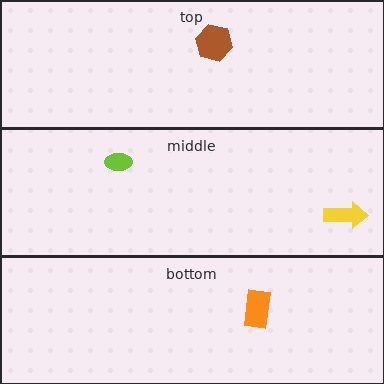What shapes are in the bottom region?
The orange rectangle.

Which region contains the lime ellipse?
The middle region.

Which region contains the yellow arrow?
The middle region.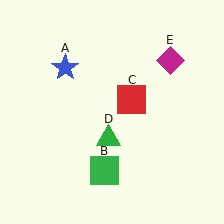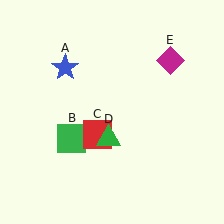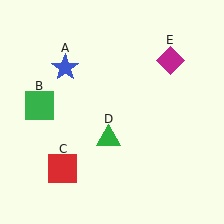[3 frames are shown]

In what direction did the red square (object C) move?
The red square (object C) moved down and to the left.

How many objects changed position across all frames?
2 objects changed position: green square (object B), red square (object C).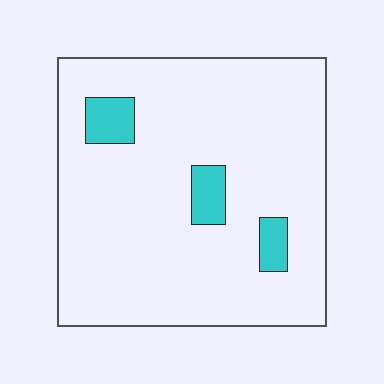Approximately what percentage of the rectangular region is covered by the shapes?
Approximately 10%.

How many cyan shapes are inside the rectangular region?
3.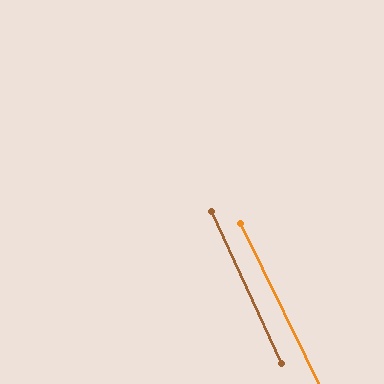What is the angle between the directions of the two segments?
Approximately 1 degree.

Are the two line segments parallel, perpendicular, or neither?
Parallel — their directions differ by only 1.5°.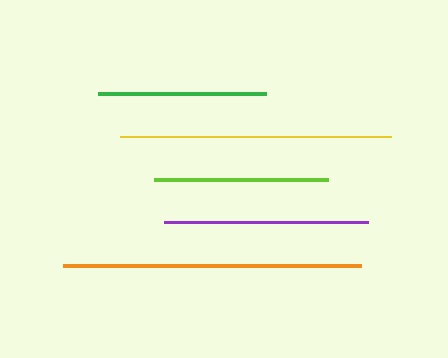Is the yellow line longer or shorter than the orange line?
The orange line is longer than the yellow line.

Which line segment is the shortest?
The green line is the shortest at approximately 168 pixels.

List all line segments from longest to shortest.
From longest to shortest: orange, yellow, purple, lime, green.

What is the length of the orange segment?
The orange segment is approximately 298 pixels long.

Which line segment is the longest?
The orange line is the longest at approximately 298 pixels.